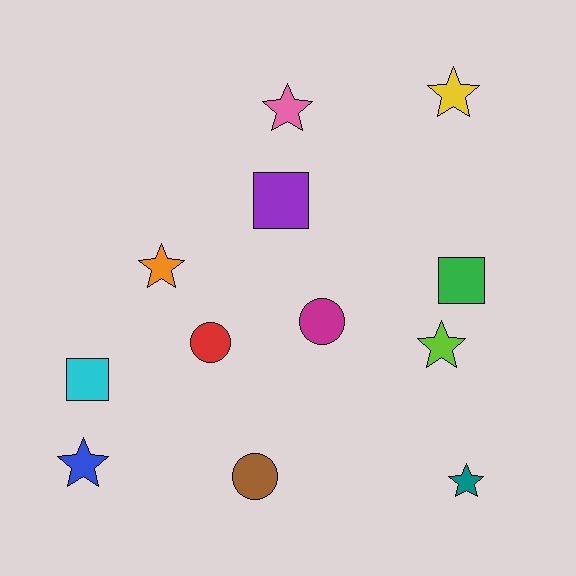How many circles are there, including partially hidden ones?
There are 3 circles.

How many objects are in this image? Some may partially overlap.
There are 12 objects.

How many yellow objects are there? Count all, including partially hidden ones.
There is 1 yellow object.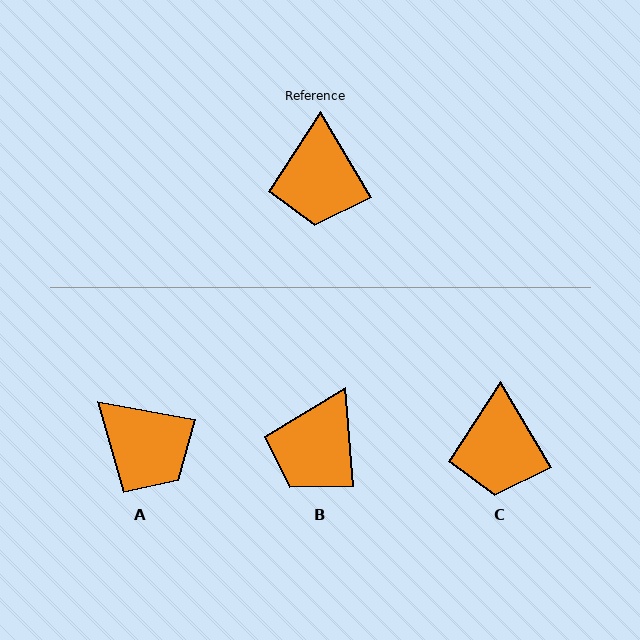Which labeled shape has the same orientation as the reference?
C.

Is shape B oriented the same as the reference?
No, it is off by about 26 degrees.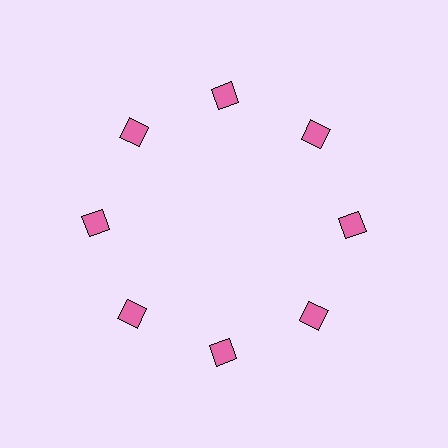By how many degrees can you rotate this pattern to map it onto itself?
The pattern maps onto itself every 45 degrees of rotation.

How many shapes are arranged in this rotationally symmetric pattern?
There are 8 shapes, arranged in 8 groups of 1.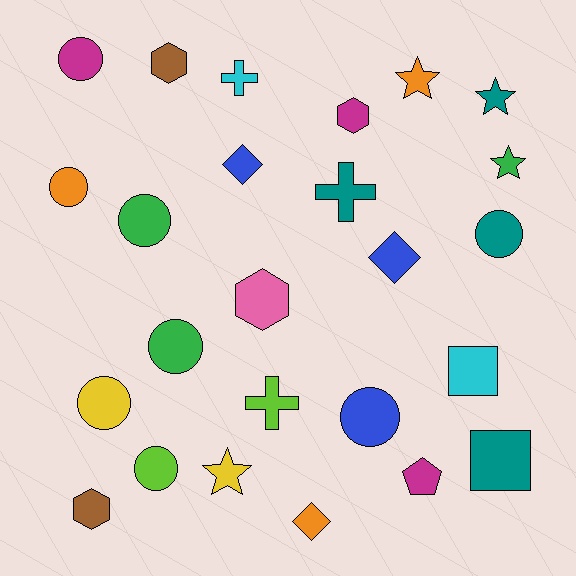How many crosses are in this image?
There are 3 crosses.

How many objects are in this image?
There are 25 objects.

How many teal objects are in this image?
There are 4 teal objects.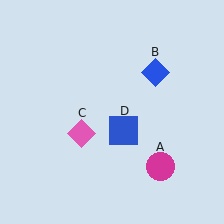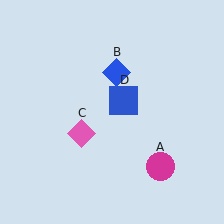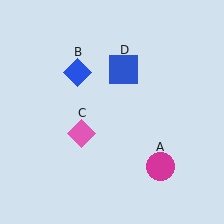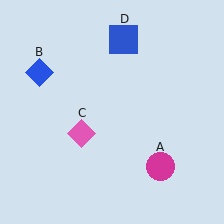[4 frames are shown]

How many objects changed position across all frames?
2 objects changed position: blue diamond (object B), blue square (object D).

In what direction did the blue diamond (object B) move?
The blue diamond (object B) moved left.